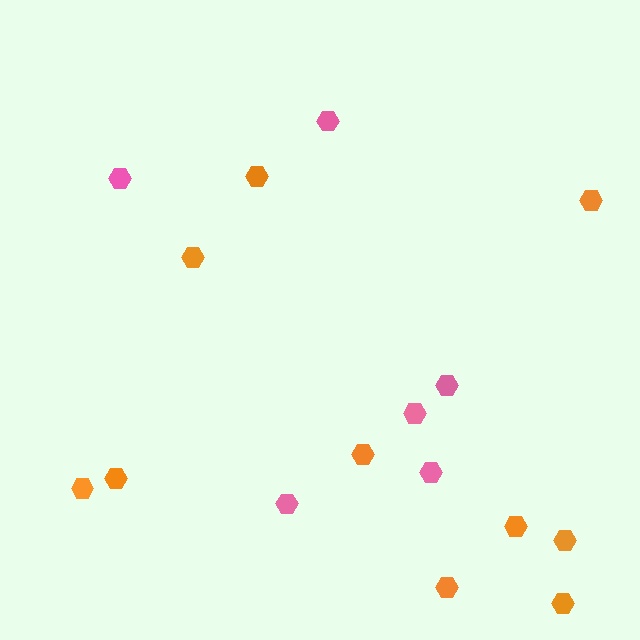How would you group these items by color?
There are 2 groups: one group of orange hexagons (10) and one group of pink hexagons (6).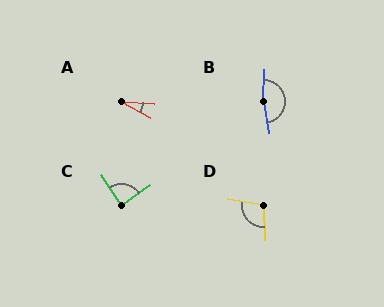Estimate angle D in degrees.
Approximately 101 degrees.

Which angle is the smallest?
A, at approximately 27 degrees.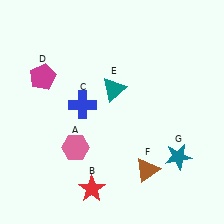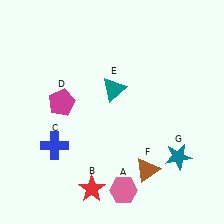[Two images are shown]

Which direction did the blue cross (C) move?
The blue cross (C) moved down.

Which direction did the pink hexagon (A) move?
The pink hexagon (A) moved right.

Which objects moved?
The objects that moved are: the pink hexagon (A), the blue cross (C), the magenta pentagon (D).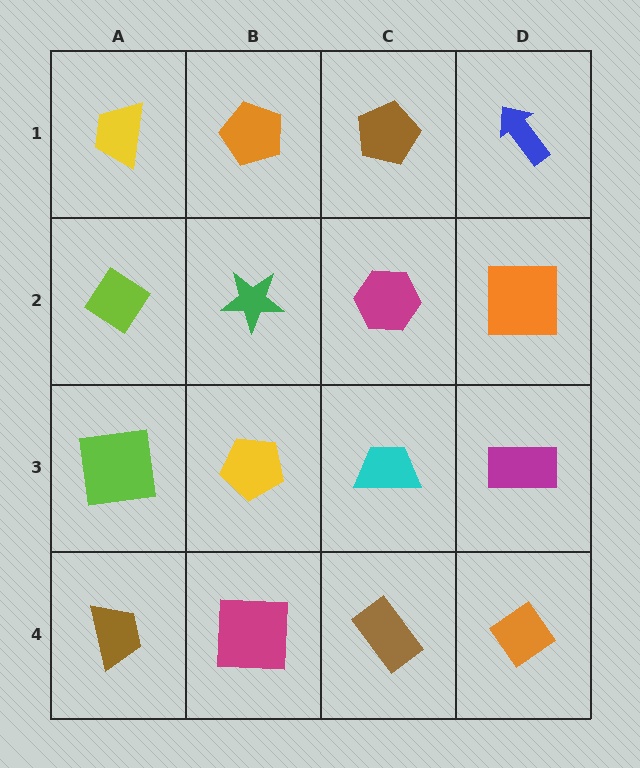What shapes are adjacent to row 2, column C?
A brown pentagon (row 1, column C), a cyan trapezoid (row 3, column C), a green star (row 2, column B), an orange square (row 2, column D).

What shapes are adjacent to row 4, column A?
A lime square (row 3, column A), a magenta square (row 4, column B).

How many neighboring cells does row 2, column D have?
3.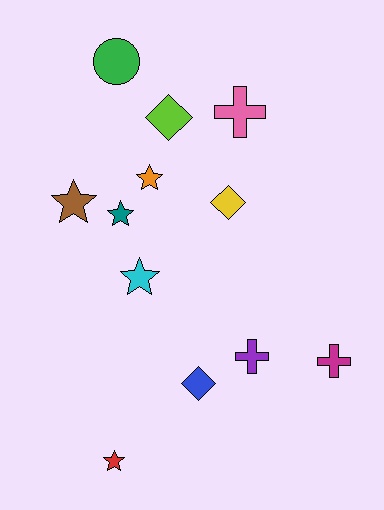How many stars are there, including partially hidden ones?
There are 5 stars.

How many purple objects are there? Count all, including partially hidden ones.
There is 1 purple object.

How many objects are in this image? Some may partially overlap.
There are 12 objects.